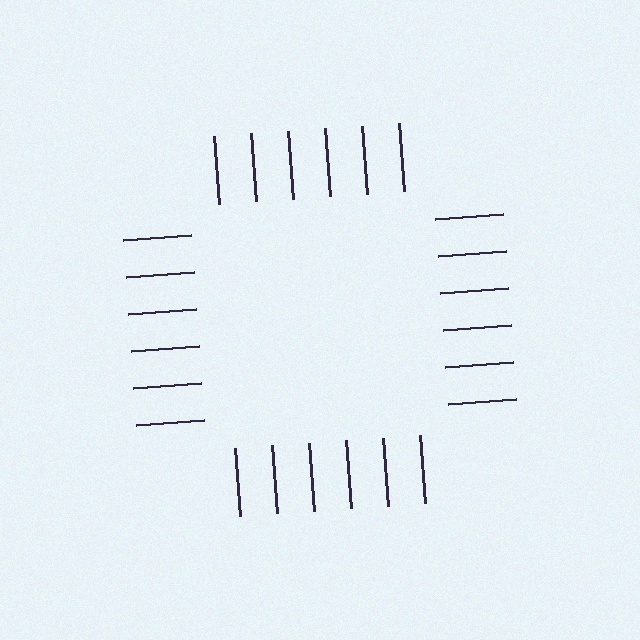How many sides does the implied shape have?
4 sides — the line-ends trace a square.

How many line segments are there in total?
24 — 6 along each of the 4 edges.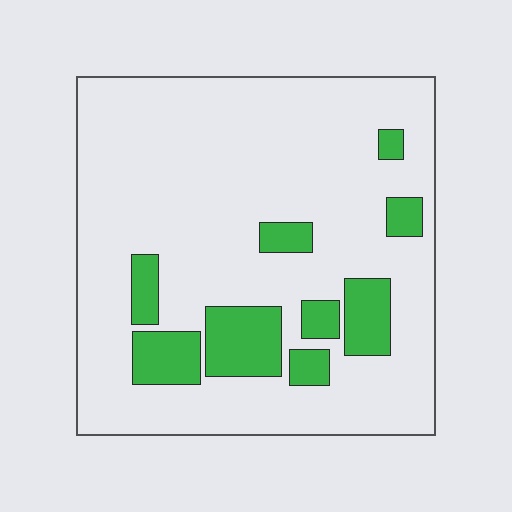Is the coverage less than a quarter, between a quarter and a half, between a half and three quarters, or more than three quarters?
Less than a quarter.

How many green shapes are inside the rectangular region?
9.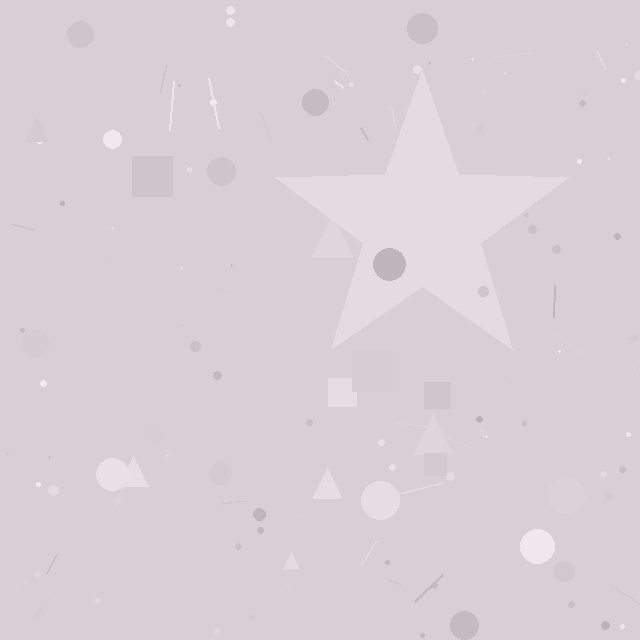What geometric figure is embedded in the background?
A star is embedded in the background.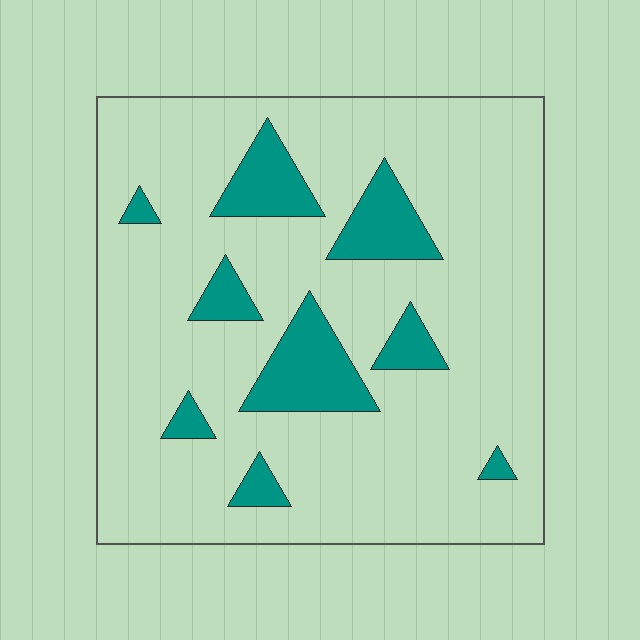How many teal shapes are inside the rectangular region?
9.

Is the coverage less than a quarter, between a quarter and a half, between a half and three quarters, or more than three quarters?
Less than a quarter.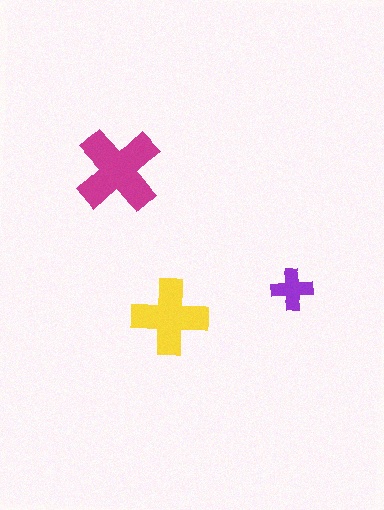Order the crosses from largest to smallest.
the magenta one, the yellow one, the purple one.